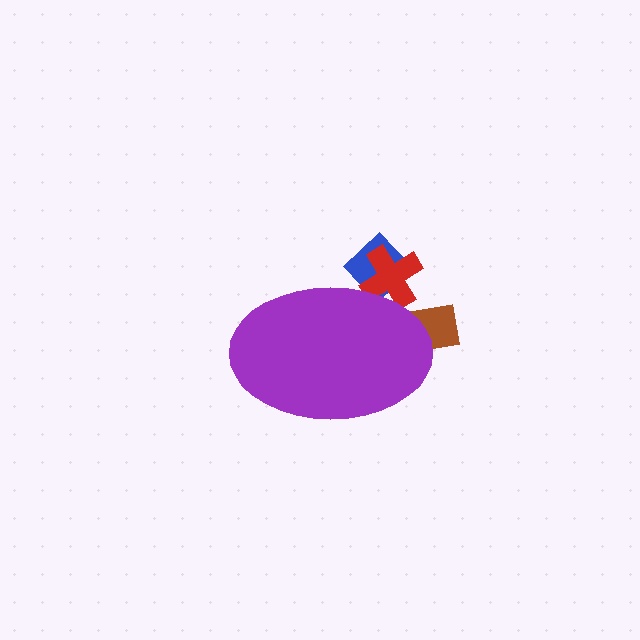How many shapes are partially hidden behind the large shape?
3 shapes are partially hidden.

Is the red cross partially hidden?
Yes, the red cross is partially hidden behind the purple ellipse.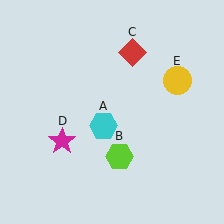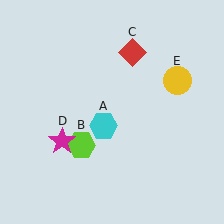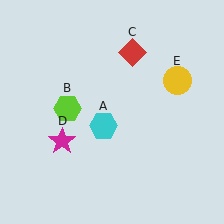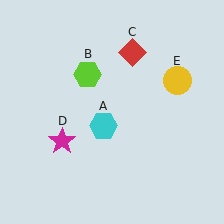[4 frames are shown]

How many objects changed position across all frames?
1 object changed position: lime hexagon (object B).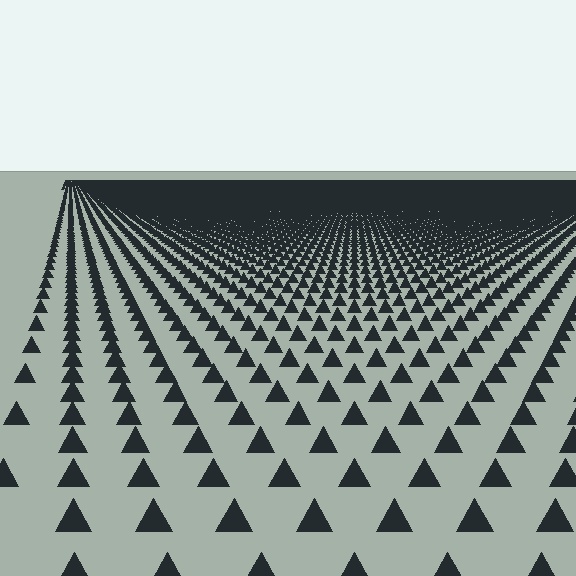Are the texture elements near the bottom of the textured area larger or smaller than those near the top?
Larger. Near the bottom, elements are closer to the viewer and appear at a bigger on-screen size.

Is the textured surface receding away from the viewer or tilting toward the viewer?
The surface is receding away from the viewer. Texture elements get smaller and denser toward the top.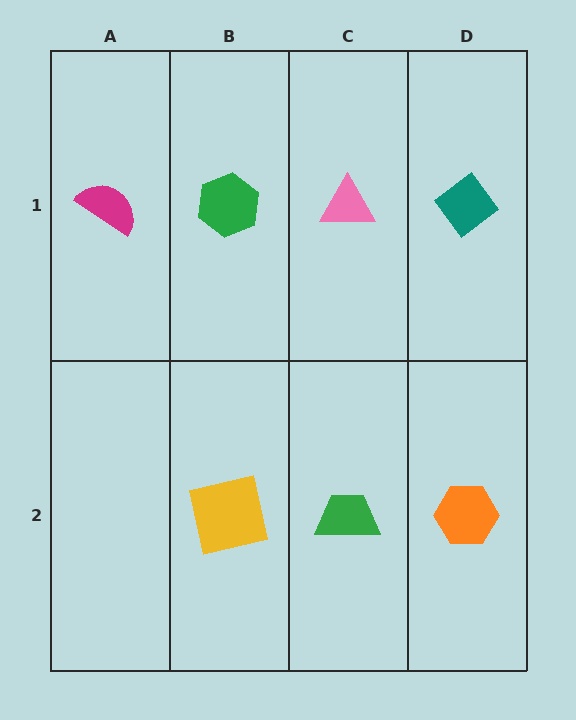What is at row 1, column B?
A green hexagon.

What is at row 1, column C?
A pink triangle.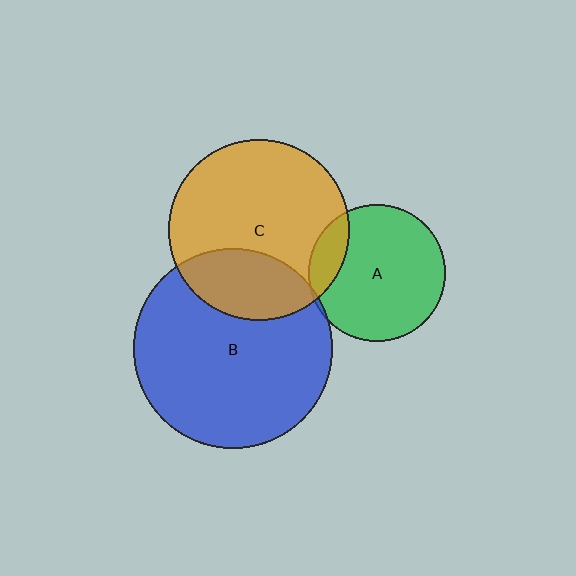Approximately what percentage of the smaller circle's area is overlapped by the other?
Approximately 15%.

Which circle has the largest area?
Circle B (blue).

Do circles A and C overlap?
Yes.